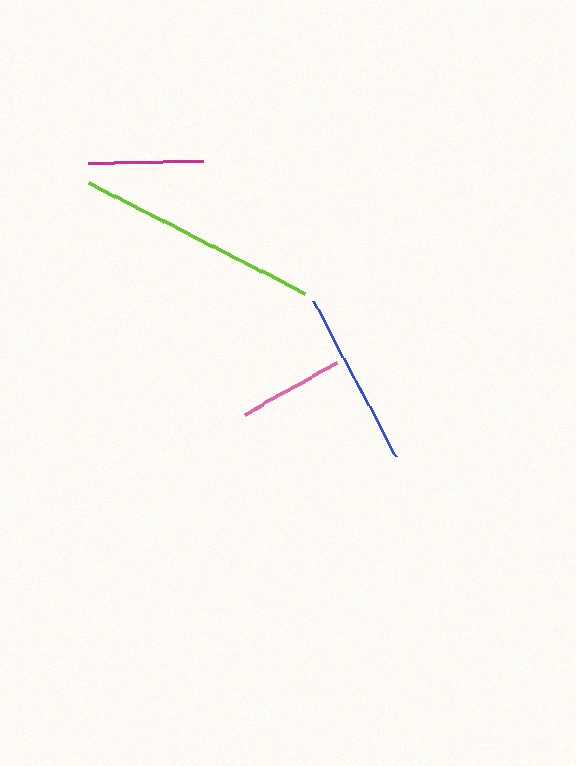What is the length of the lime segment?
The lime segment is approximately 243 pixels long.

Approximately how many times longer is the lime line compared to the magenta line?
The lime line is approximately 2.1 times the length of the magenta line.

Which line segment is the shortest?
The pink line is the shortest at approximately 105 pixels.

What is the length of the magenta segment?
The magenta segment is approximately 116 pixels long.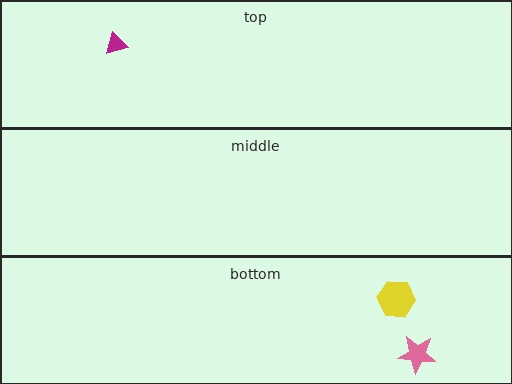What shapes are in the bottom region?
The yellow hexagon, the pink star.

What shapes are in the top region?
The magenta triangle.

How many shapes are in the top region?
1.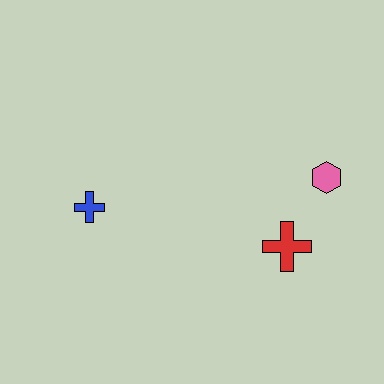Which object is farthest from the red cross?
The blue cross is farthest from the red cross.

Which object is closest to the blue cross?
The red cross is closest to the blue cross.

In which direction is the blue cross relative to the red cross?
The blue cross is to the left of the red cross.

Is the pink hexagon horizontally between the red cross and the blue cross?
No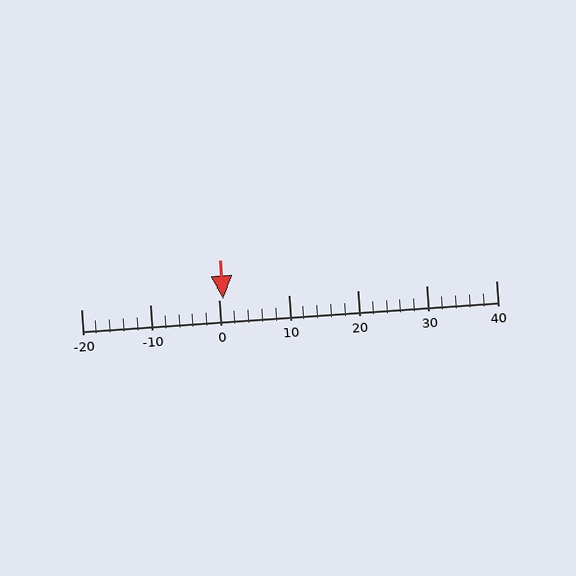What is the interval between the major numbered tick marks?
The major tick marks are spaced 10 units apart.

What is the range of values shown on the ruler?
The ruler shows values from -20 to 40.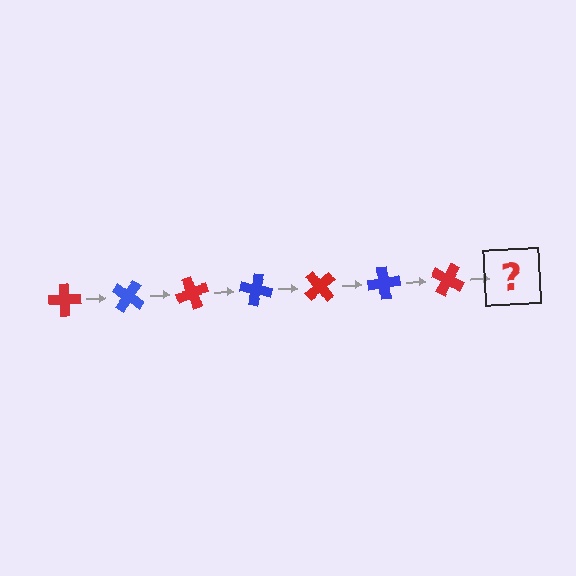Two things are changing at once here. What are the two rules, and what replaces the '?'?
The two rules are that it rotates 35 degrees each step and the color cycles through red and blue. The '?' should be a blue cross, rotated 245 degrees from the start.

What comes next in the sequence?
The next element should be a blue cross, rotated 245 degrees from the start.